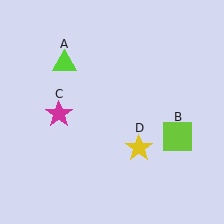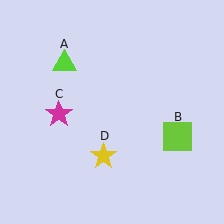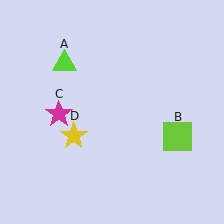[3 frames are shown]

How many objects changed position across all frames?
1 object changed position: yellow star (object D).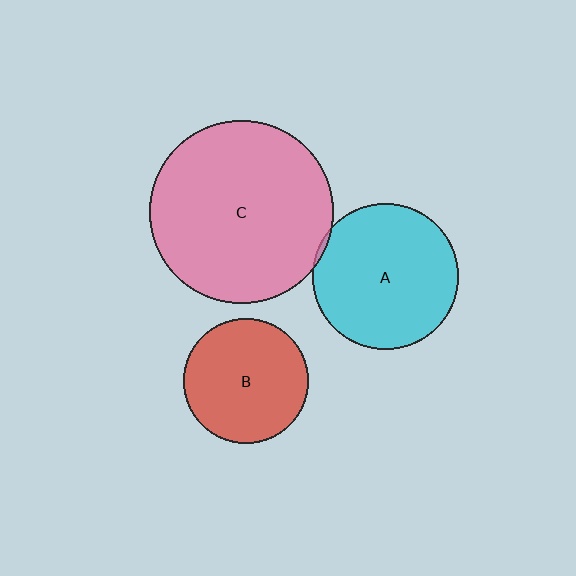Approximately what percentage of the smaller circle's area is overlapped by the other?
Approximately 5%.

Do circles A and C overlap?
Yes.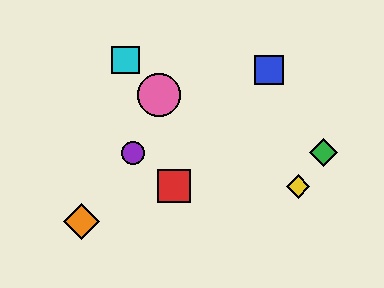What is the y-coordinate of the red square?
The red square is at y≈186.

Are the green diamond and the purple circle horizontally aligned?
Yes, both are at y≈153.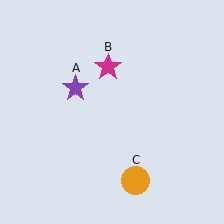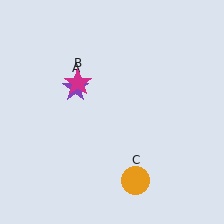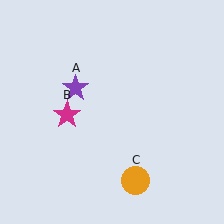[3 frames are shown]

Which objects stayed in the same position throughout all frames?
Purple star (object A) and orange circle (object C) remained stationary.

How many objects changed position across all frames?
1 object changed position: magenta star (object B).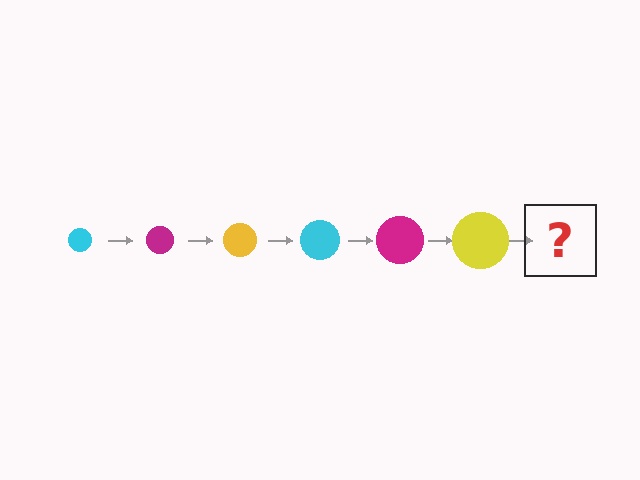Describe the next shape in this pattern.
It should be a cyan circle, larger than the previous one.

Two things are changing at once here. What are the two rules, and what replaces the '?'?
The two rules are that the circle grows larger each step and the color cycles through cyan, magenta, and yellow. The '?' should be a cyan circle, larger than the previous one.